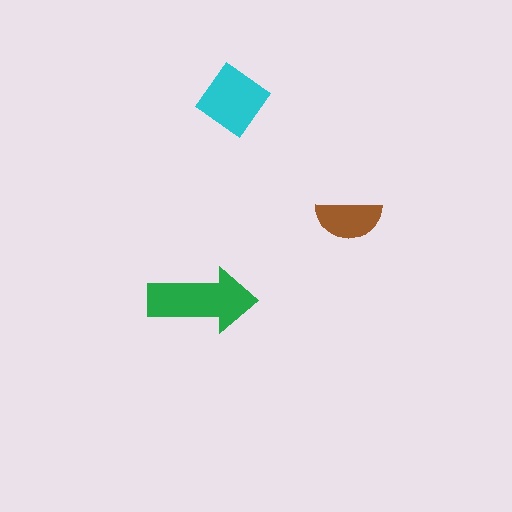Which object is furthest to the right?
The brown semicircle is rightmost.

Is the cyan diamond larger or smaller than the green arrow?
Smaller.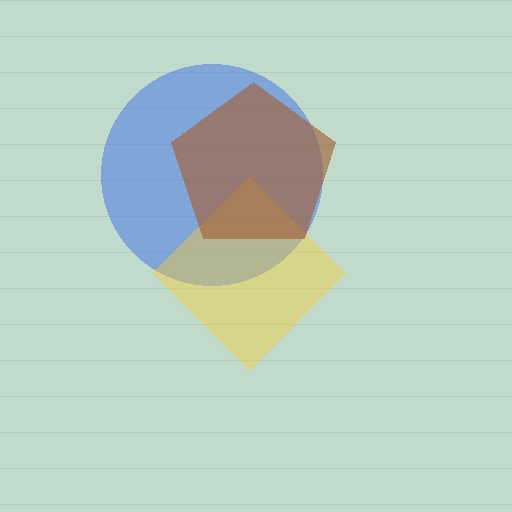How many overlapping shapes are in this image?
There are 3 overlapping shapes in the image.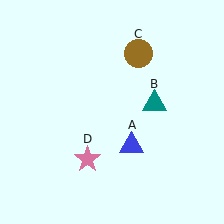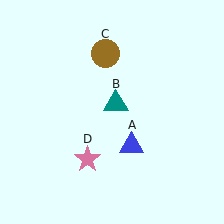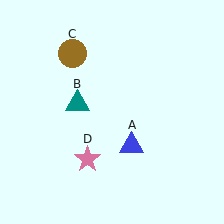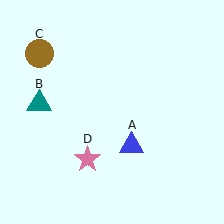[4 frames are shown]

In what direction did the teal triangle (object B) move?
The teal triangle (object B) moved left.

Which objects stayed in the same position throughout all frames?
Blue triangle (object A) and pink star (object D) remained stationary.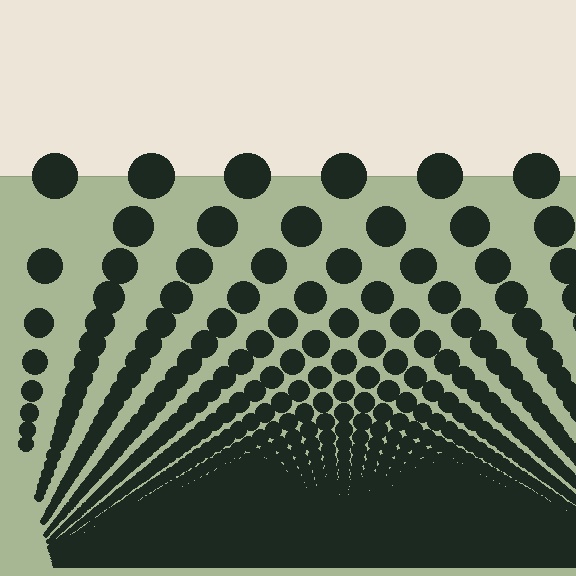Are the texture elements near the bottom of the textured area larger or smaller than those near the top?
Smaller. The gradient is inverted — elements near the bottom are smaller and denser.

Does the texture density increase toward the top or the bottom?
Density increases toward the bottom.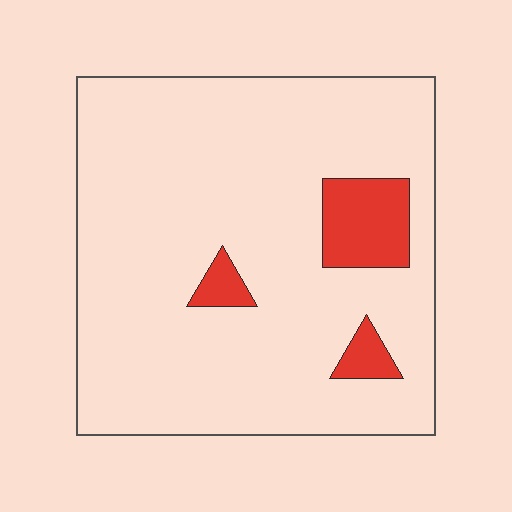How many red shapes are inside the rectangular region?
3.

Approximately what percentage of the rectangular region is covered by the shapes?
Approximately 10%.